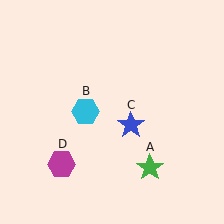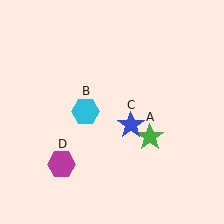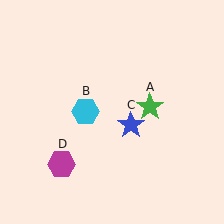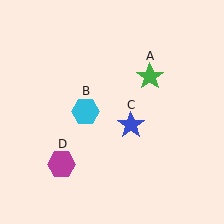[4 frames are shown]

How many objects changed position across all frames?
1 object changed position: green star (object A).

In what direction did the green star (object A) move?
The green star (object A) moved up.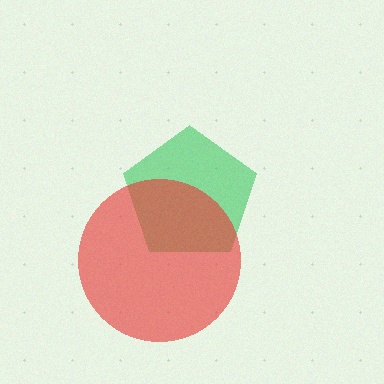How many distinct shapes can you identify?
There are 2 distinct shapes: a green pentagon, a red circle.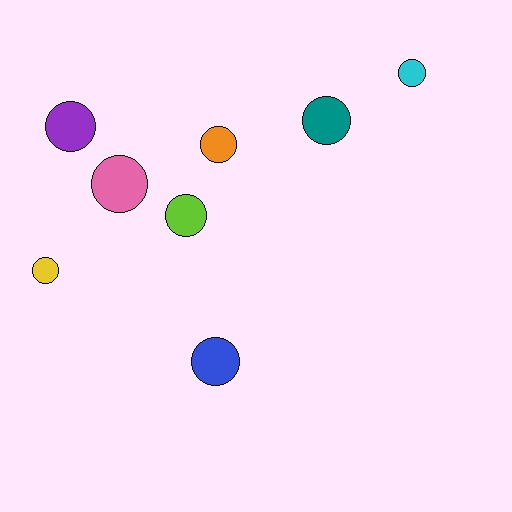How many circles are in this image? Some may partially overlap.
There are 8 circles.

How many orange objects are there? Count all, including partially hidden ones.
There is 1 orange object.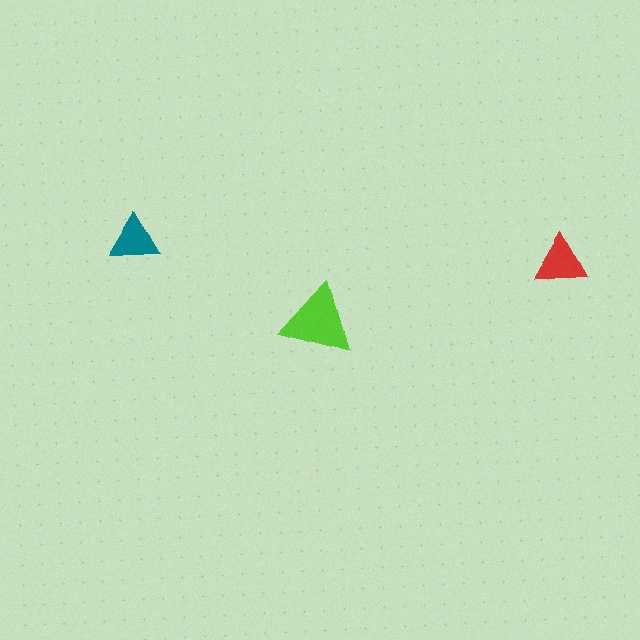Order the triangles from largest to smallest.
the lime one, the red one, the teal one.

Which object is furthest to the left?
The teal triangle is leftmost.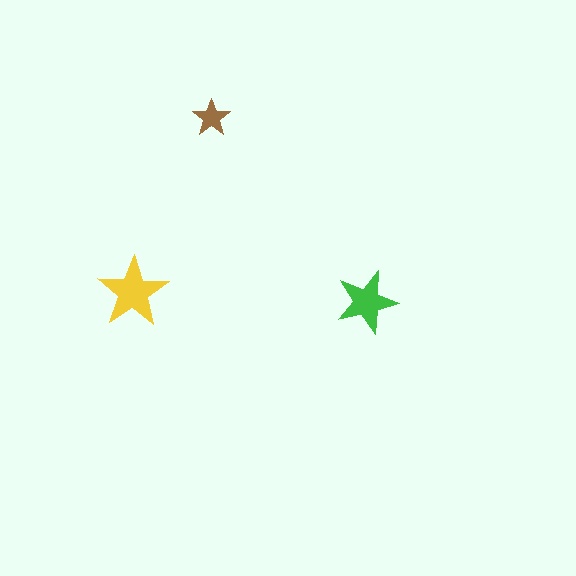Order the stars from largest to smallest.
the yellow one, the green one, the brown one.